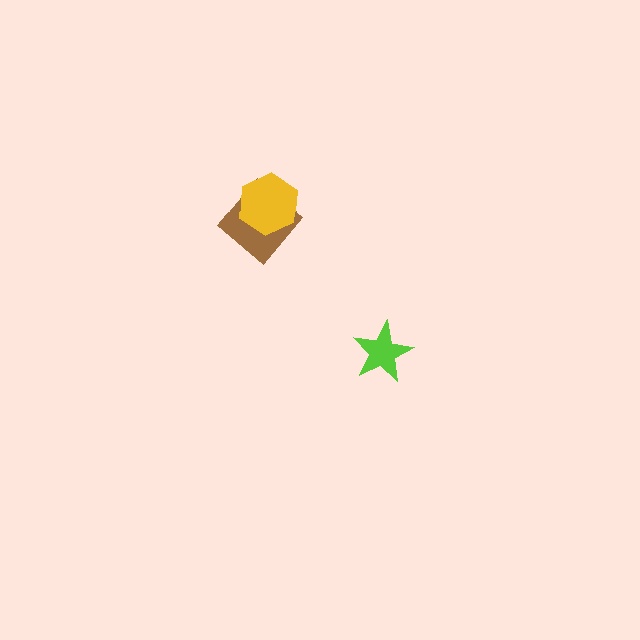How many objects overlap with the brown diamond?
1 object overlaps with the brown diamond.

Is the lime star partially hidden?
No, no other shape covers it.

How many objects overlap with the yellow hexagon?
1 object overlaps with the yellow hexagon.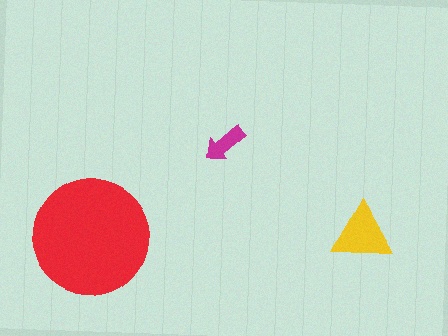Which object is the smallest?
The magenta arrow.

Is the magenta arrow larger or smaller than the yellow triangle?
Smaller.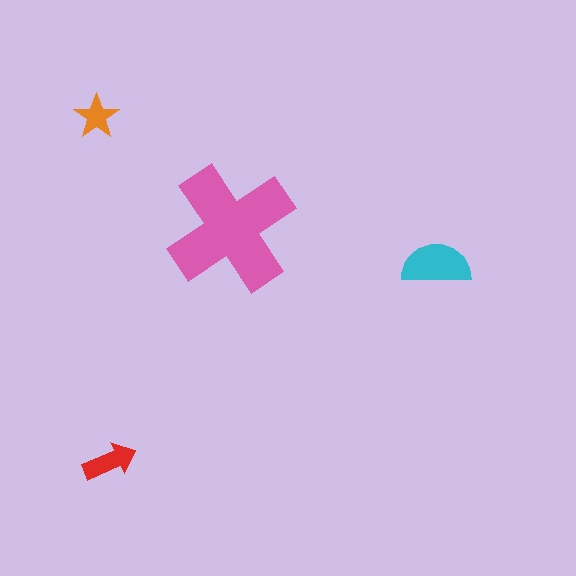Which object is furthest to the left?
The orange star is leftmost.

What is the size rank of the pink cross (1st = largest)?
1st.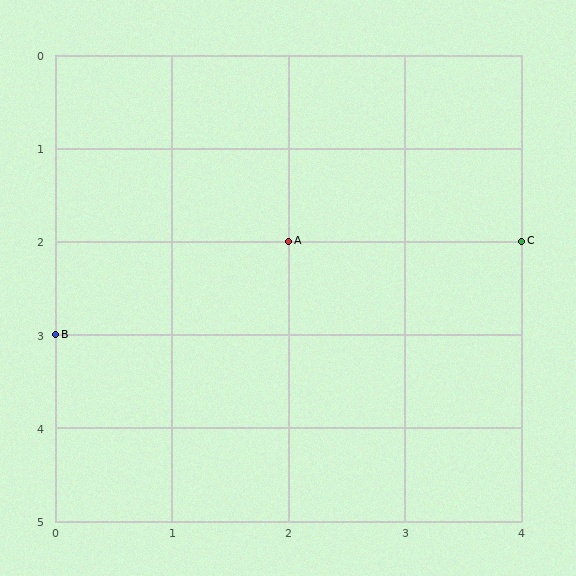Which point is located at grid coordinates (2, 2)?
Point A is at (2, 2).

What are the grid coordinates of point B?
Point B is at grid coordinates (0, 3).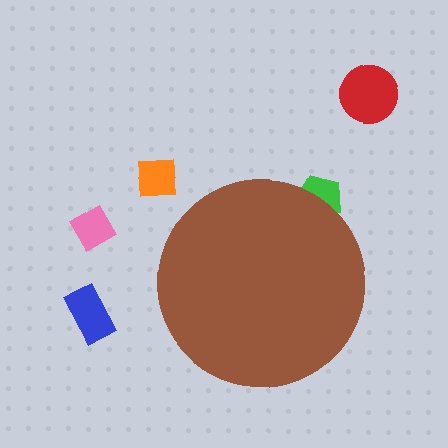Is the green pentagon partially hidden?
Yes, the green pentagon is partially hidden behind the brown circle.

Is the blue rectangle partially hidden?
No, the blue rectangle is fully visible.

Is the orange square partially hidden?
No, the orange square is fully visible.